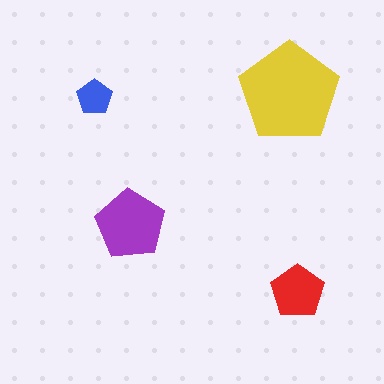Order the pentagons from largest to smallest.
the yellow one, the purple one, the red one, the blue one.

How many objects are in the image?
There are 4 objects in the image.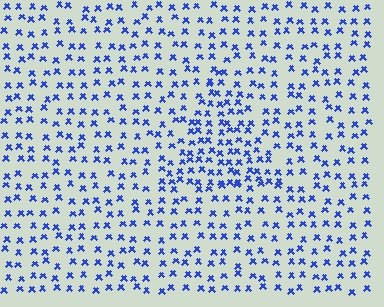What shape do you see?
I see a triangle.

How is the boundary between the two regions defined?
The boundary is defined by a change in element density (approximately 1.7x ratio). All elements are the same color, size, and shape.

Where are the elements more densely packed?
The elements are more densely packed inside the triangle boundary.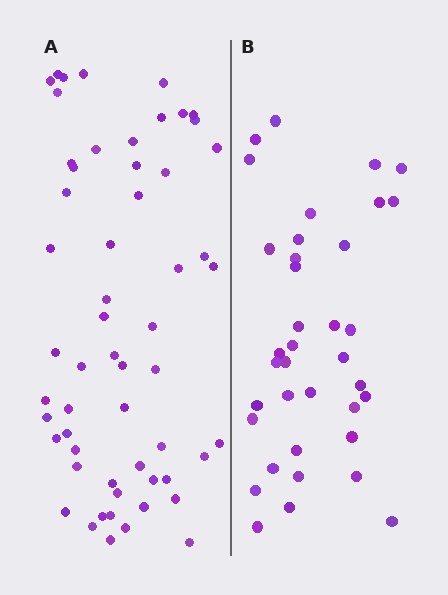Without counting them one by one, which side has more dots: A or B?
Region A (the left region) has more dots.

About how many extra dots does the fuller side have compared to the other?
Region A has approximately 20 more dots than region B.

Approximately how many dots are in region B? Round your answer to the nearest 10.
About 40 dots. (The exact count is 37, which rounds to 40.)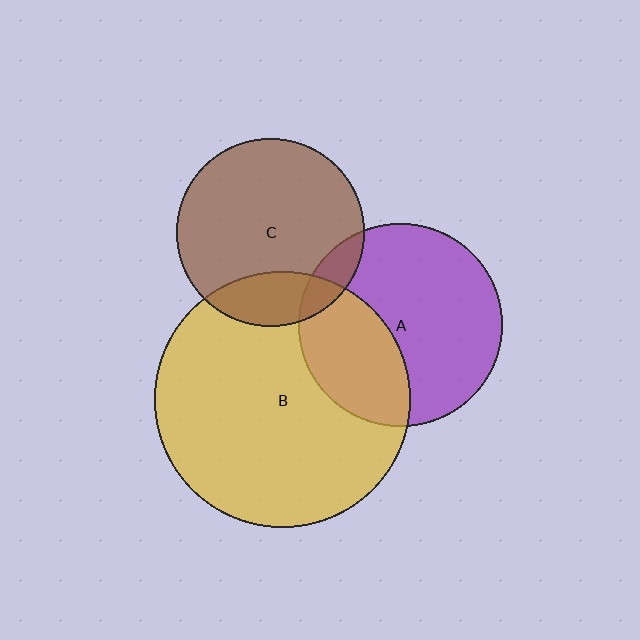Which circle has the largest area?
Circle B (yellow).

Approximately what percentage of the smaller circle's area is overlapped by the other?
Approximately 10%.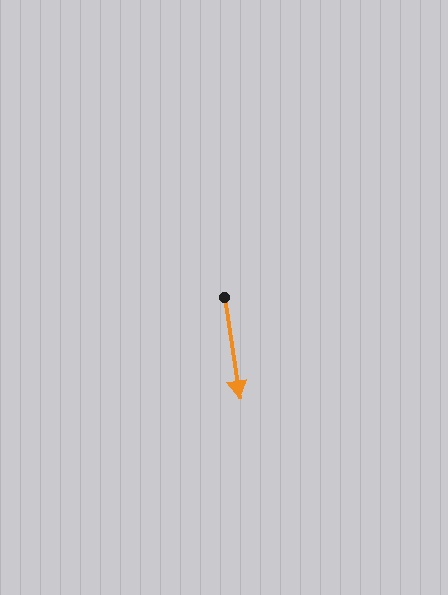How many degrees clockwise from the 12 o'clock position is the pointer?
Approximately 171 degrees.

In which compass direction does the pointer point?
South.